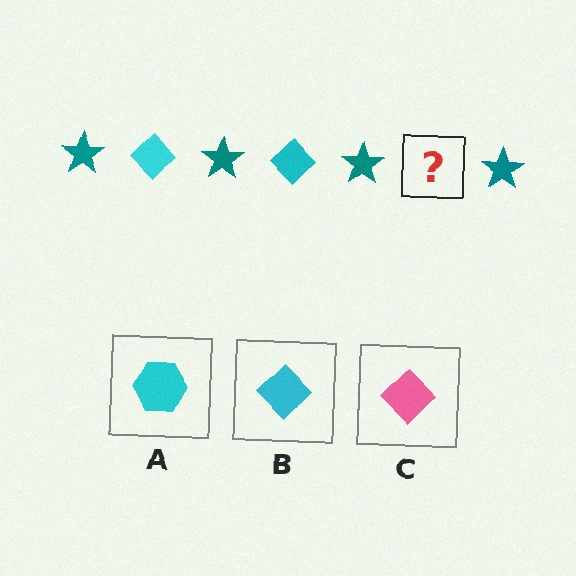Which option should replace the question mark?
Option B.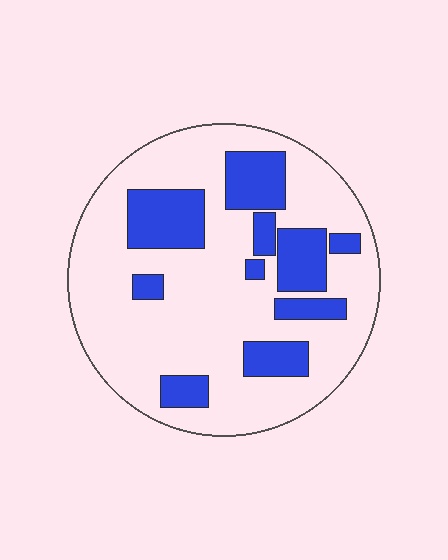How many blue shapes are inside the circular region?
10.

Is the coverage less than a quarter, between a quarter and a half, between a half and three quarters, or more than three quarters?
Between a quarter and a half.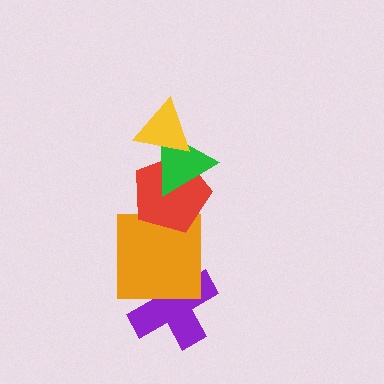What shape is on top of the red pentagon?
The green triangle is on top of the red pentagon.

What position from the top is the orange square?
The orange square is 4th from the top.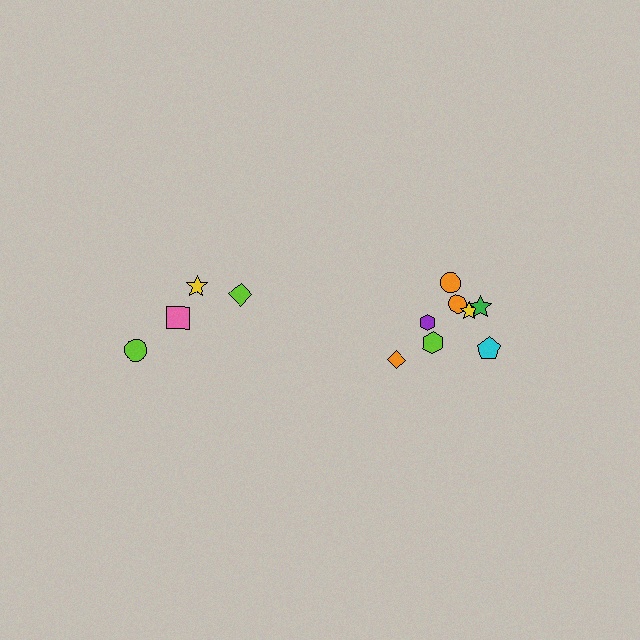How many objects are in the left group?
There are 4 objects.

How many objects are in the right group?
There are 8 objects.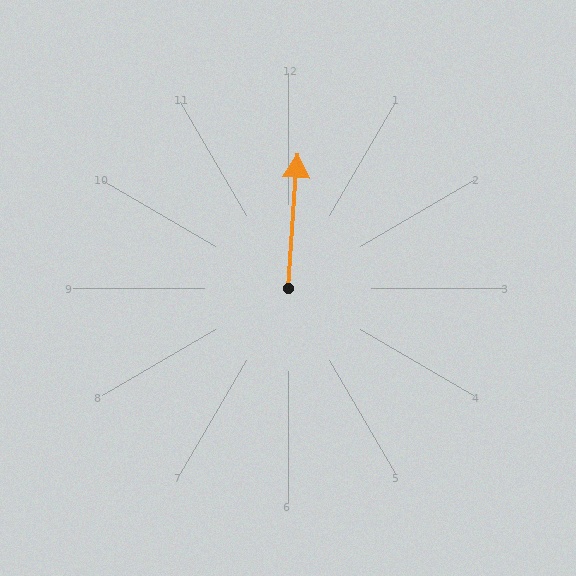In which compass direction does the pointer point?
North.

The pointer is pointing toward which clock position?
Roughly 12 o'clock.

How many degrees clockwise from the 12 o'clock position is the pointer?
Approximately 4 degrees.